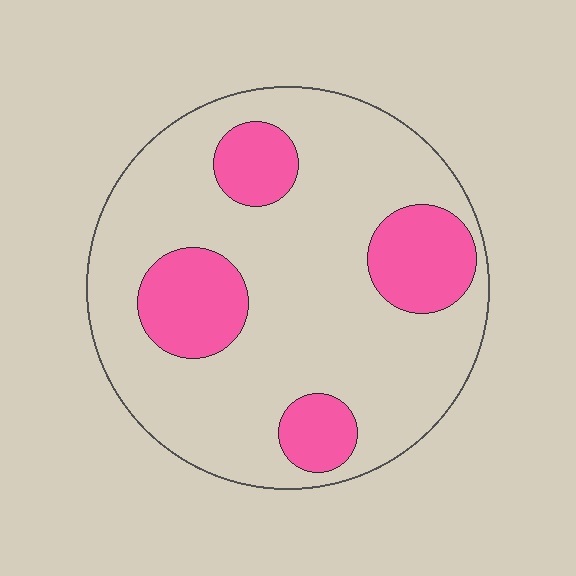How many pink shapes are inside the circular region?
4.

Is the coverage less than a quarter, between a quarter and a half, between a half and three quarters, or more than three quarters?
Less than a quarter.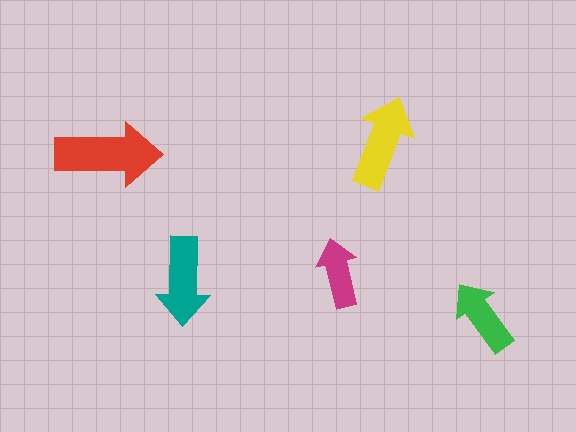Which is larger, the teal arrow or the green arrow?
The teal one.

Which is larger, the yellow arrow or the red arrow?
The red one.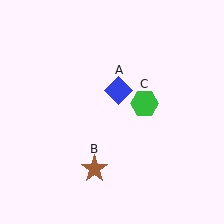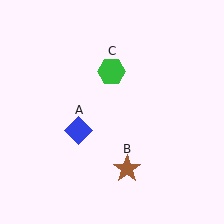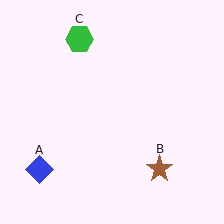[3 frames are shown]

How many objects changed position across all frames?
3 objects changed position: blue diamond (object A), brown star (object B), green hexagon (object C).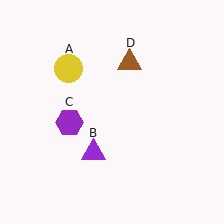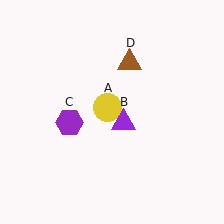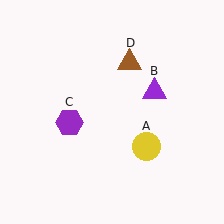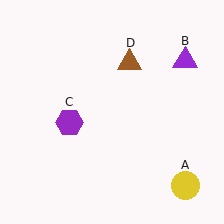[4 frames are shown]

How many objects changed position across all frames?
2 objects changed position: yellow circle (object A), purple triangle (object B).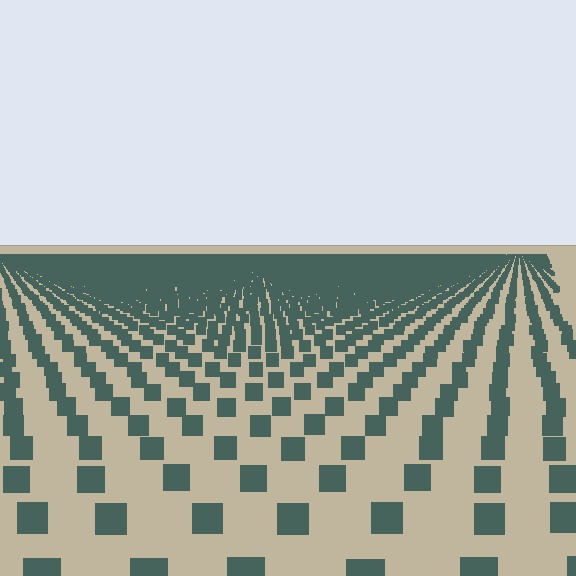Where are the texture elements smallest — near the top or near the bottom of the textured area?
Near the top.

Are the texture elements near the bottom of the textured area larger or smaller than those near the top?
Larger. Near the bottom, elements are closer to the viewer and appear at a bigger on-screen size.